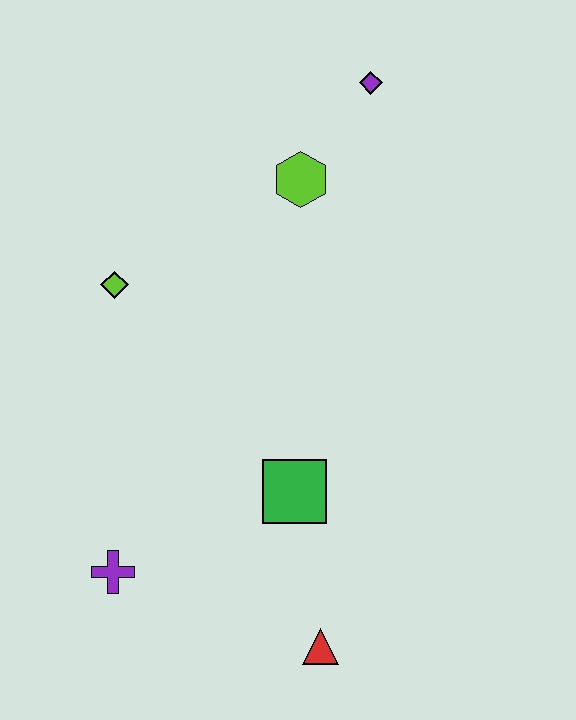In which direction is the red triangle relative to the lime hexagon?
The red triangle is below the lime hexagon.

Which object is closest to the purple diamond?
The lime hexagon is closest to the purple diamond.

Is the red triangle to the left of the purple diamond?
Yes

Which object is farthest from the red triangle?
The purple diamond is farthest from the red triangle.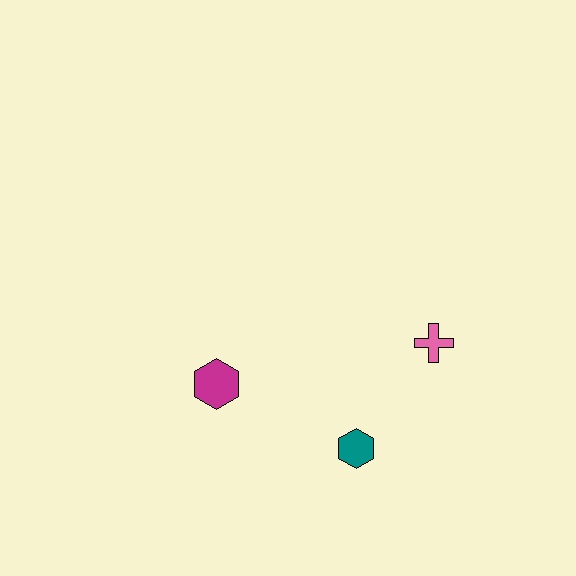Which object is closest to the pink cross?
The teal hexagon is closest to the pink cross.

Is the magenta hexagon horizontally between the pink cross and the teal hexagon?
No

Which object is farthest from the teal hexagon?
The magenta hexagon is farthest from the teal hexagon.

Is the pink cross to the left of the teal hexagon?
No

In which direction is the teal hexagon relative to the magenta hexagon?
The teal hexagon is to the right of the magenta hexagon.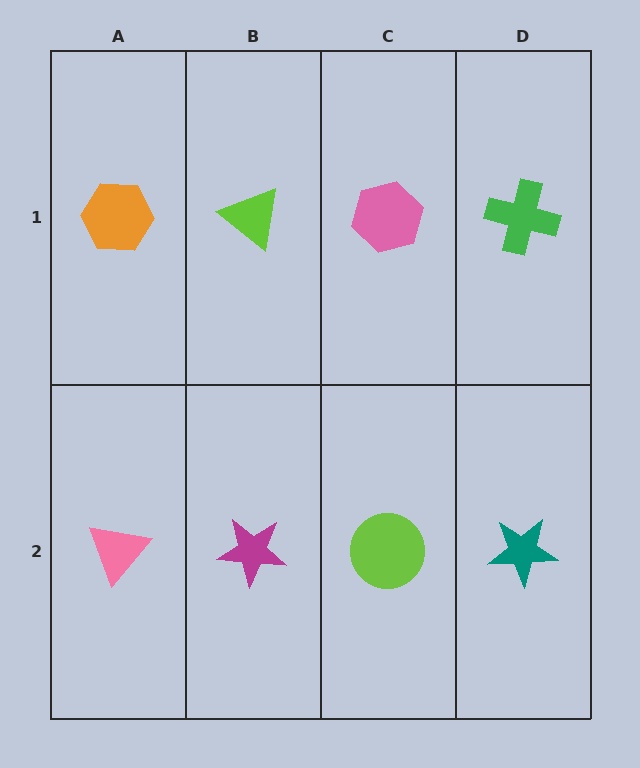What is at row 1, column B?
A lime triangle.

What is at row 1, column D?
A green cross.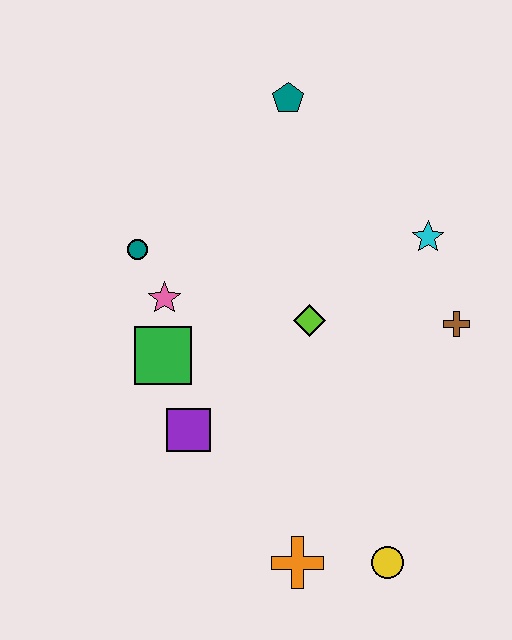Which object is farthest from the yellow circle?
The teal pentagon is farthest from the yellow circle.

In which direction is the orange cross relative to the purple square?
The orange cross is below the purple square.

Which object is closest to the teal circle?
The pink star is closest to the teal circle.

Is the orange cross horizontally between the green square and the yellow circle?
Yes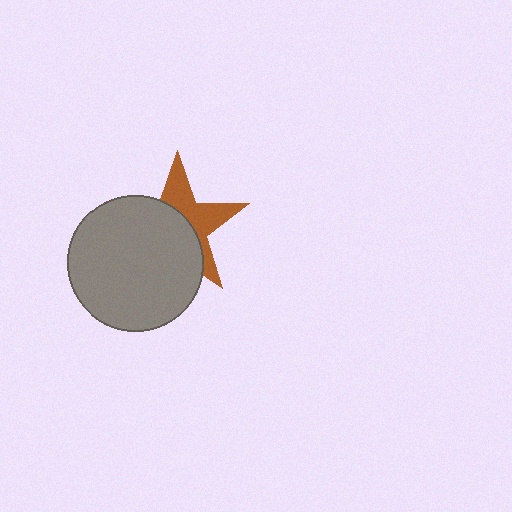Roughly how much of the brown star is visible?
A small part of it is visible (roughly 42%).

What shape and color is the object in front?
The object in front is a gray circle.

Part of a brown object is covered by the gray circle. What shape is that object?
It is a star.